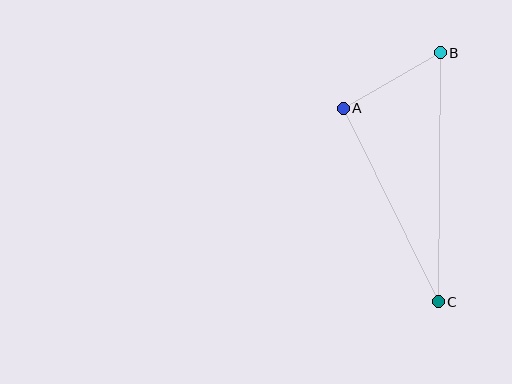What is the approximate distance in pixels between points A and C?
The distance between A and C is approximately 216 pixels.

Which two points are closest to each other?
Points A and B are closest to each other.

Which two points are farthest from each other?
Points B and C are farthest from each other.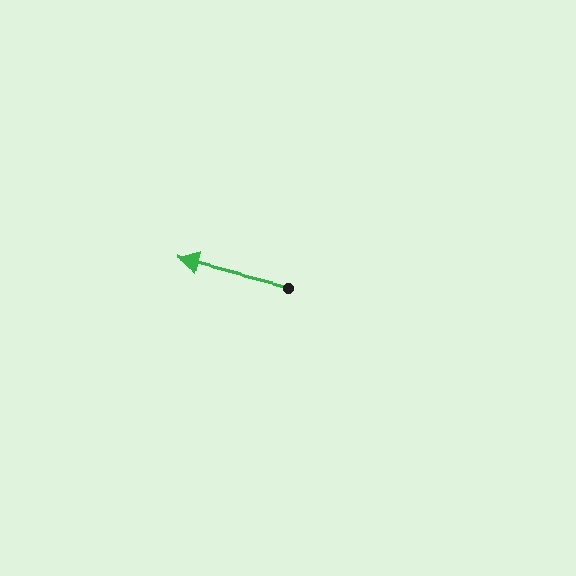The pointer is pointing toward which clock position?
Roughly 9 o'clock.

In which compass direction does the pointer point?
West.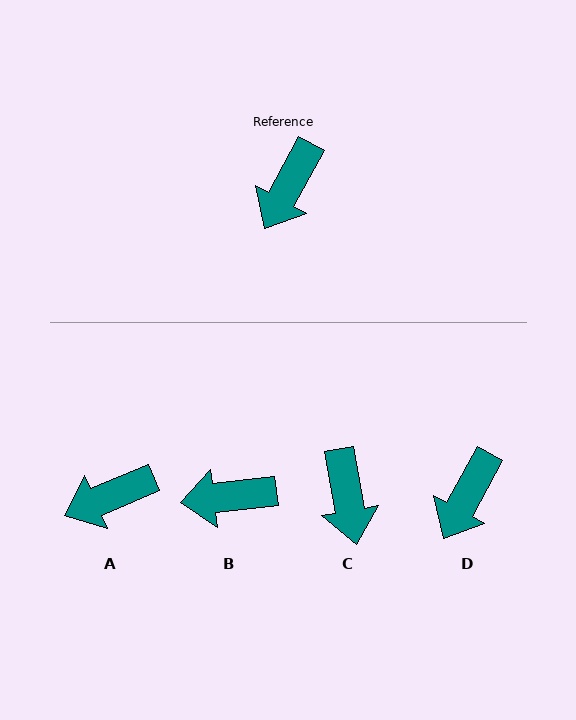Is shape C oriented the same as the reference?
No, it is off by about 39 degrees.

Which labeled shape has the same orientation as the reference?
D.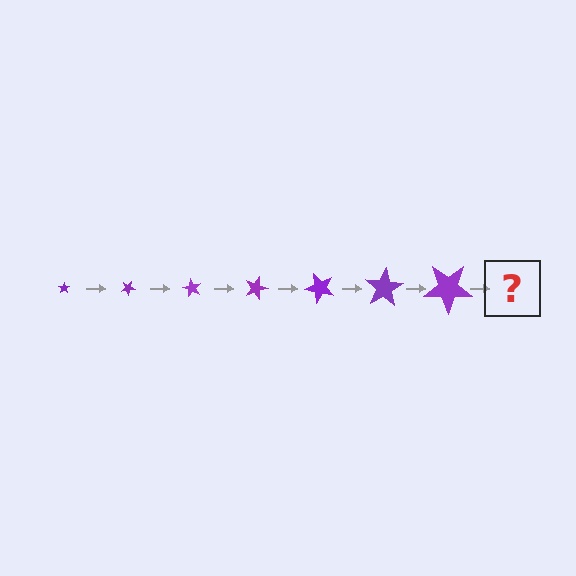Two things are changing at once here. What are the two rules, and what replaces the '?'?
The two rules are that the star grows larger each step and it rotates 30 degrees each step. The '?' should be a star, larger than the previous one and rotated 210 degrees from the start.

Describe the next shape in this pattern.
It should be a star, larger than the previous one and rotated 210 degrees from the start.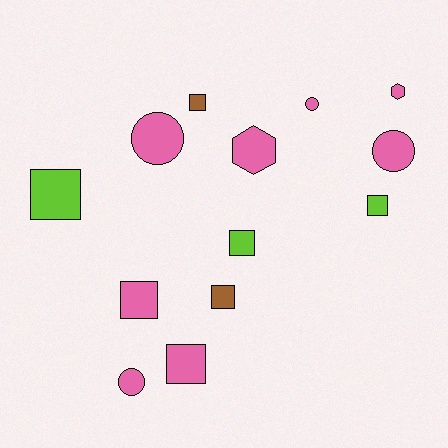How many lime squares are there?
There are 3 lime squares.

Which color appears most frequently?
Pink, with 8 objects.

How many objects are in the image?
There are 13 objects.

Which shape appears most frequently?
Square, with 7 objects.